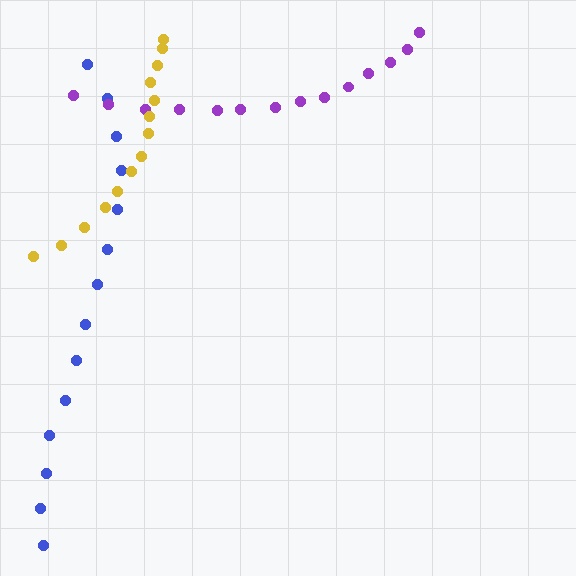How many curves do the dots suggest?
There are 3 distinct paths.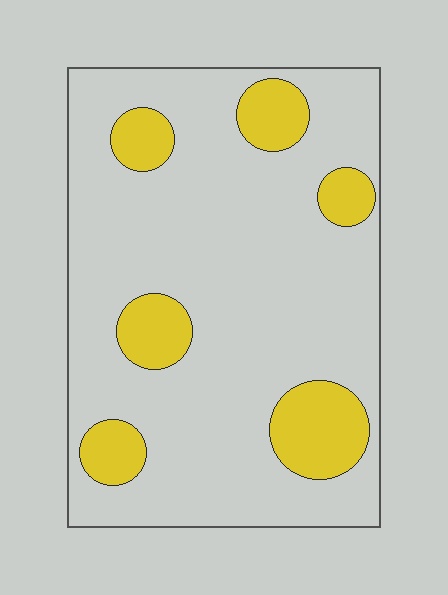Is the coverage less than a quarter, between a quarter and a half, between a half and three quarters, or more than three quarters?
Less than a quarter.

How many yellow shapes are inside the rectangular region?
6.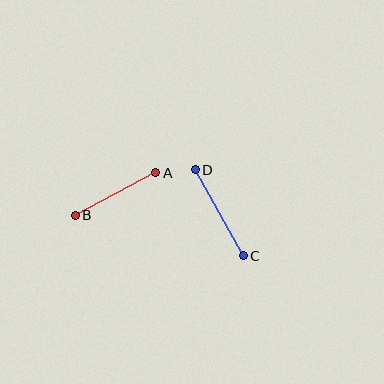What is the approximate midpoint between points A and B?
The midpoint is at approximately (115, 194) pixels.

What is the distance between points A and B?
The distance is approximately 91 pixels.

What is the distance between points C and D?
The distance is approximately 99 pixels.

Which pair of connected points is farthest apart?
Points C and D are farthest apart.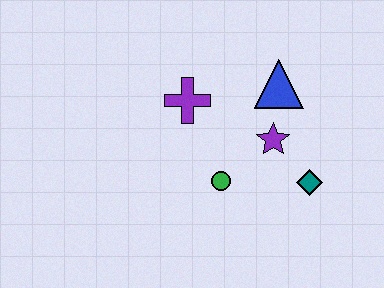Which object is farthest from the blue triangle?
The green circle is farthest from the blue triangle.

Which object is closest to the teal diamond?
The purple star is closest to the teal diamond.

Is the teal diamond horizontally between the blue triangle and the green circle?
No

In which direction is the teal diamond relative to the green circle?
The teal diamond is to the right of the green circle.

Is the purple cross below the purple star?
No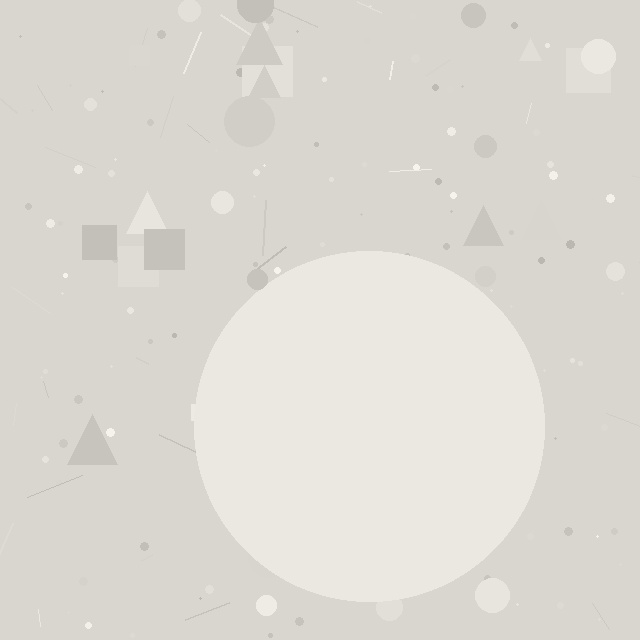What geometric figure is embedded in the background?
A circle is embedded in the background.